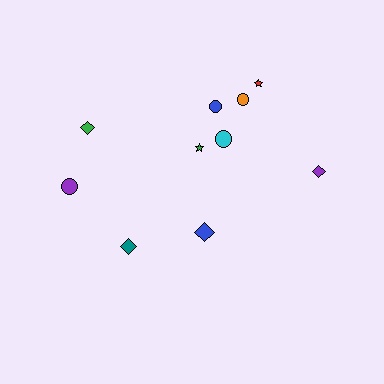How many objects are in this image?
There are 10 objects.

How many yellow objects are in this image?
There are no yellow objects.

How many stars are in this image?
There are 2 stars.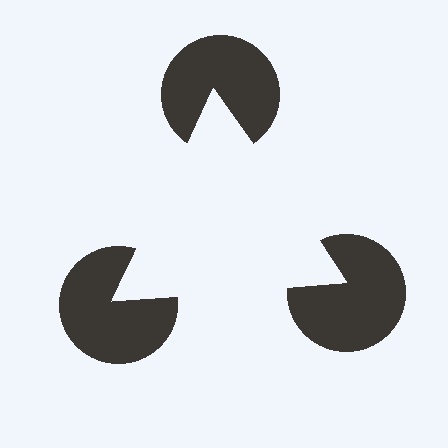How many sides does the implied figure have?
3 sides.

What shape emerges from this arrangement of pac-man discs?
An illusory triangle — its edges are inferred from the aligned wedge cuts in the pac-man discs, not physically drawn.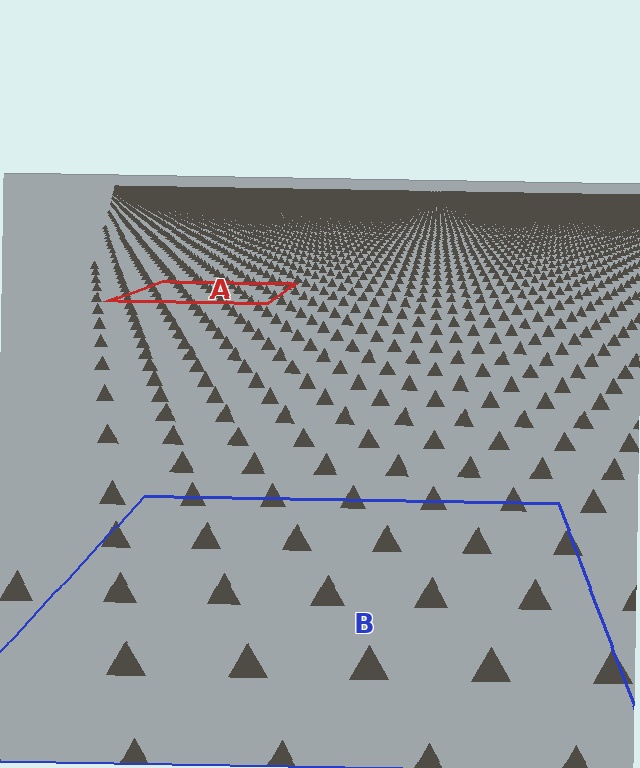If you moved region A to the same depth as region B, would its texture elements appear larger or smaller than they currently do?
They would appear larger. At a closer depth, the same texture elements are projected at a bigger on-screen size.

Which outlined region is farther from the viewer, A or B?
Region A is farther from the viewer — the texture elements inside it appear smaller and more densely packed.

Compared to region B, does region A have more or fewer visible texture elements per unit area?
Region A has more texture elements per unit area — they are packed more densely because it is farther away.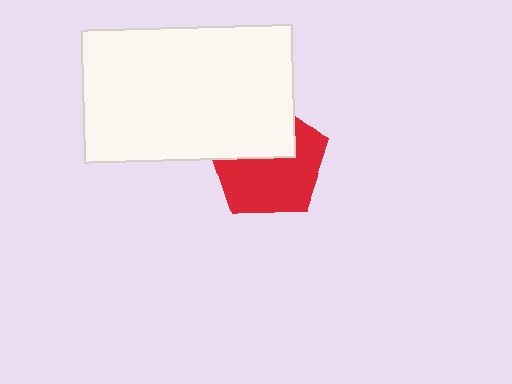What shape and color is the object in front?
The object in front is a white rectangle.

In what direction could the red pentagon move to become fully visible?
The red pentagon could move down. That would shift it out from behind the white rectangle entirely.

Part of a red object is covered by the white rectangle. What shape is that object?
It is a pentagon.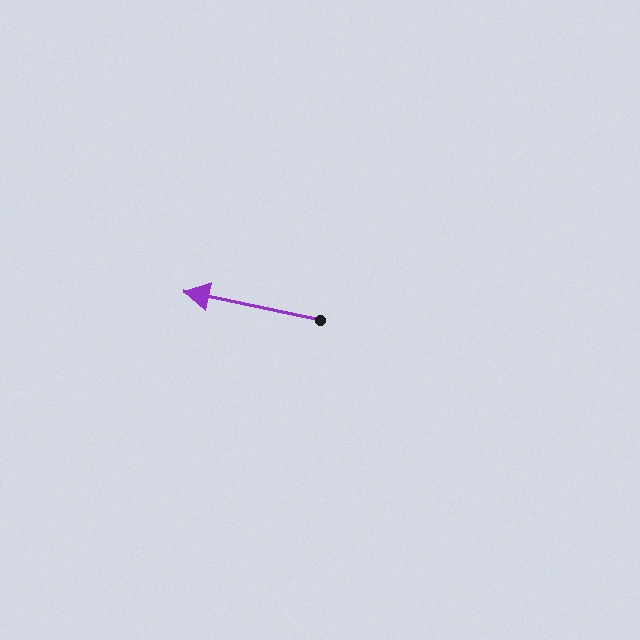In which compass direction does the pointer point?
West.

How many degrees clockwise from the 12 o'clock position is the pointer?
Approximately 282 degrees.